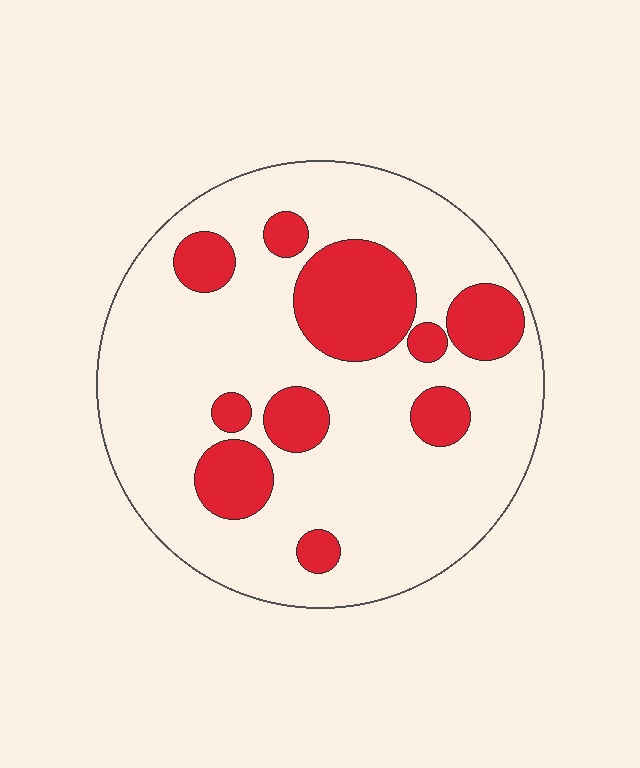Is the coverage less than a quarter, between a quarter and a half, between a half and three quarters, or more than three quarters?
Less than a quarter.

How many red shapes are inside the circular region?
10.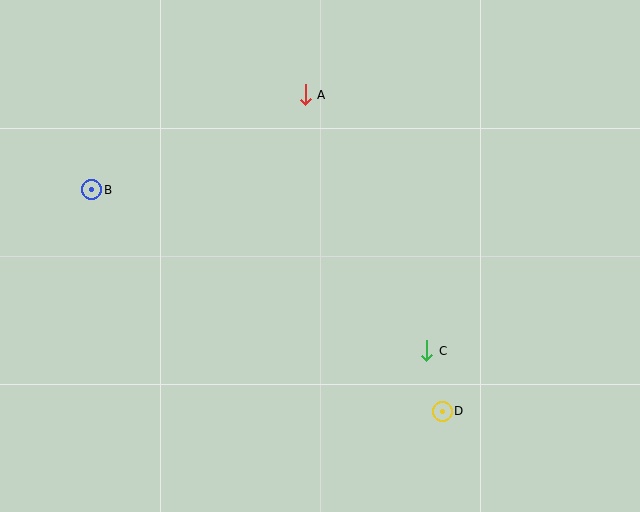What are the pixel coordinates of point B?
Point B is at (92, 190).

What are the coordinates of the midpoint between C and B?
The midpoint between C and B is at (259, 270).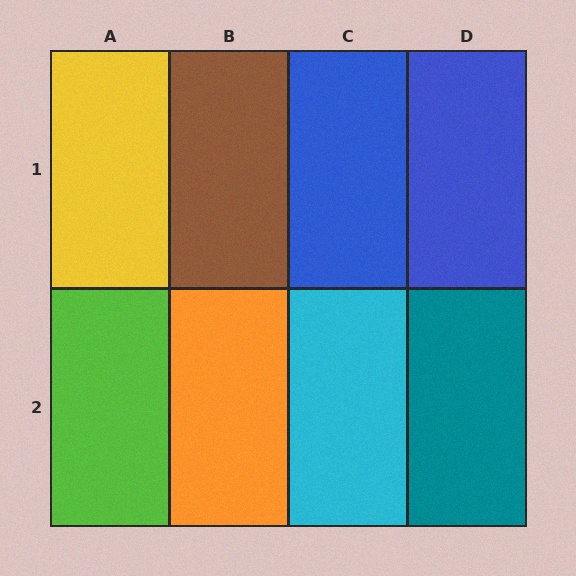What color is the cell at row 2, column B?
Orange.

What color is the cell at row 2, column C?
Cyan.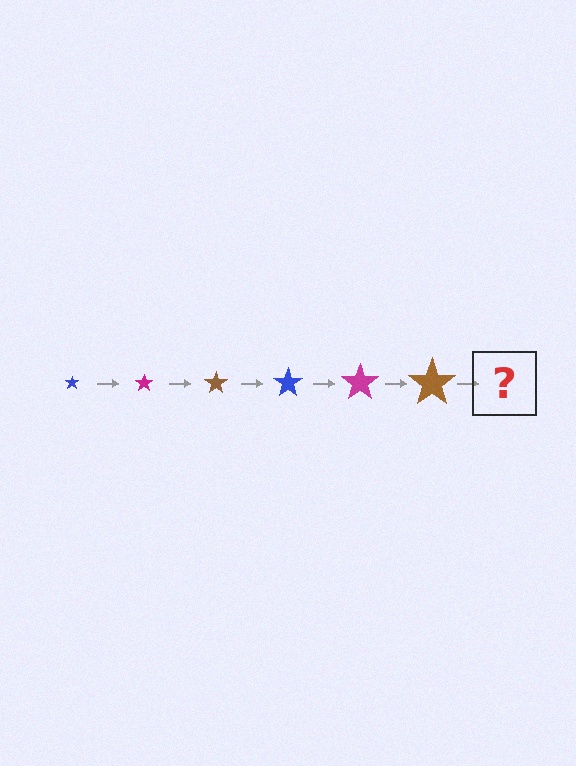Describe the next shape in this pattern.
It should be a blue star, larger than the previous one.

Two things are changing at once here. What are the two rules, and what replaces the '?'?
The two rules are that the star grows larger each step and the color cycles through blue, magenta, and brown. The '?' should be a blue star, larger than the previous one.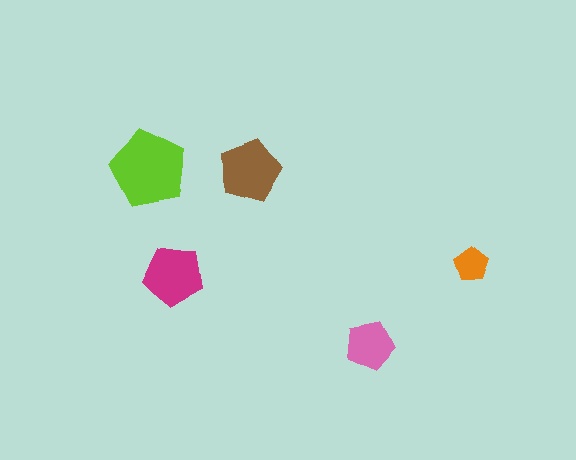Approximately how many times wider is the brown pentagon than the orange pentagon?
About 2 times wider.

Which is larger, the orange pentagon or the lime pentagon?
The lime one.